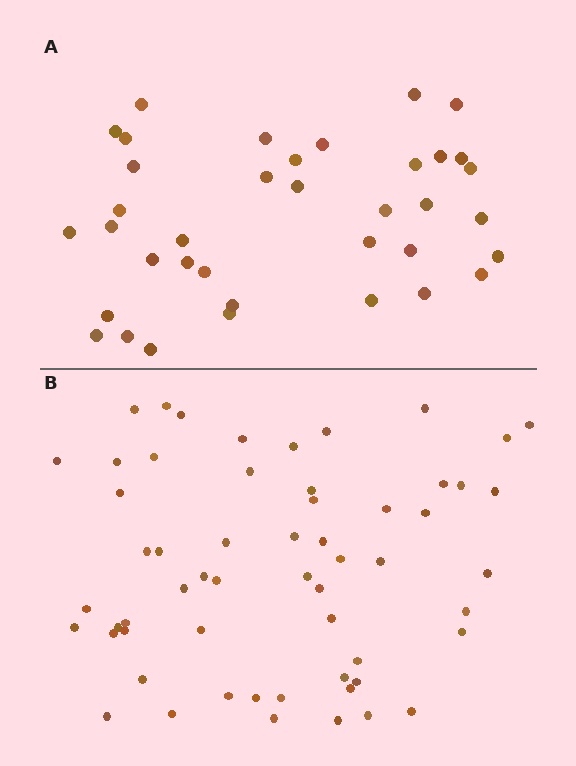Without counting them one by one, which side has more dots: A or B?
Region B (the bottom region) has more dots.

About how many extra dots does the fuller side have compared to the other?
Region B has approximately 20 more dots than region A.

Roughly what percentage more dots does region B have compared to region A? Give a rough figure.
About 55% more.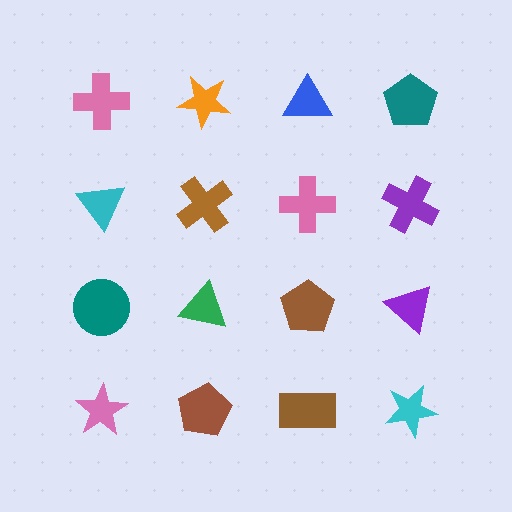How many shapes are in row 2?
4 shapes.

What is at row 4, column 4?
A cyan star.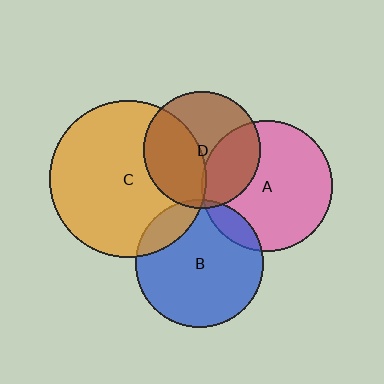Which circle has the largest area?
Circle C (orange).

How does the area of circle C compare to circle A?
Approximately 1.4 times.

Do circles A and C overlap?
Yes.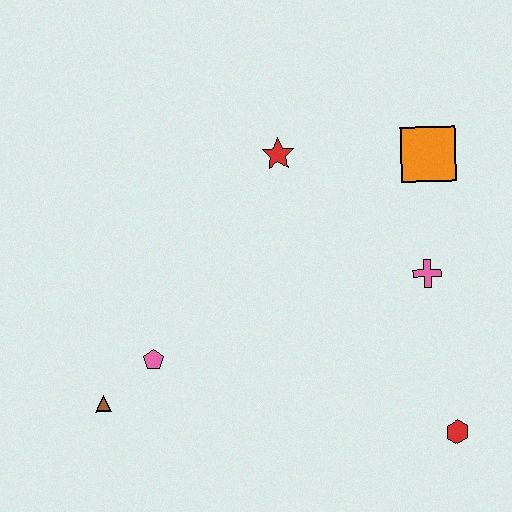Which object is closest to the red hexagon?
The pink cross is closest to the red hexagon.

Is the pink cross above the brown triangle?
Yes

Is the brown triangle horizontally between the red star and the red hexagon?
No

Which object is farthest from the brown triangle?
The orange square is farthest from the brown triangle.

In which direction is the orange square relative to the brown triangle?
The orange square is to the right of the brown triangle.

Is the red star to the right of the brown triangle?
Yes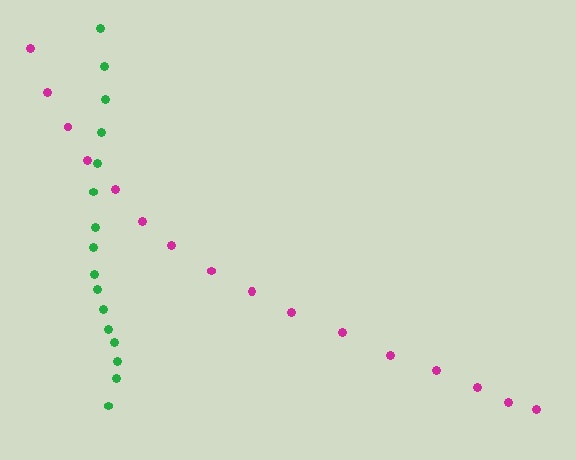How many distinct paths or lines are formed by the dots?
There are 2 distinct paths.